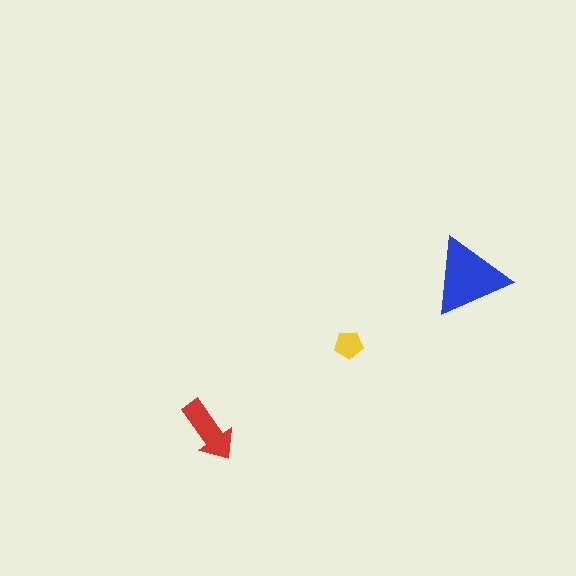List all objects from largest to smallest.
The blue triangle, the red arrow, the yellow pentagon.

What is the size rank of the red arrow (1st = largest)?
2nd.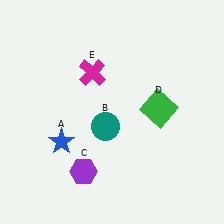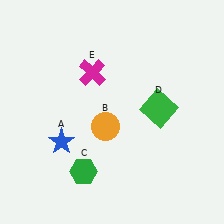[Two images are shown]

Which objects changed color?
B changed from teal to orange. C changed from purple to green.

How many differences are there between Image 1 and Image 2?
There are 2 differences between the two images.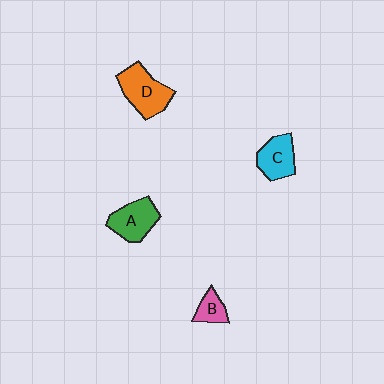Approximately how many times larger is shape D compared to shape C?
Approximately 1.3 times.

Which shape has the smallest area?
Shape B (pink).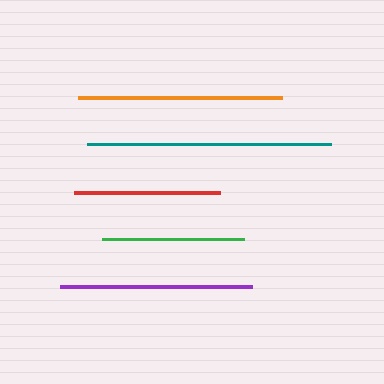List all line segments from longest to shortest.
From longest to shortest: teal, orange, purple, red, green.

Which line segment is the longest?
The teal line is the longest at approximately 244 pixels.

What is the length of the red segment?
The red segment is approximately 146 pixels long.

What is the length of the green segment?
The green segment is approximately 142 pixels long.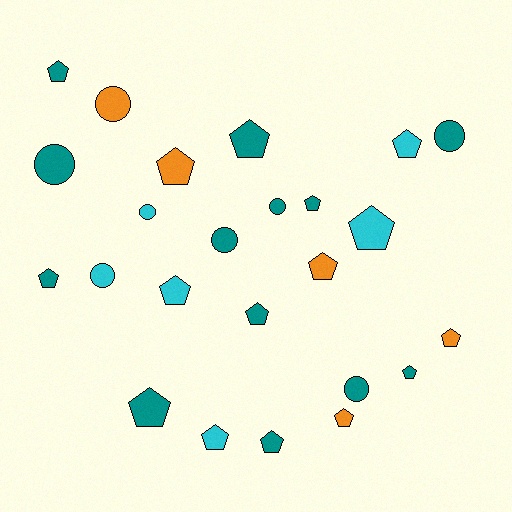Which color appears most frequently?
Teal, with 13 objects.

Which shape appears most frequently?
Pentagon, with 16 objects.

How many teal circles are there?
There are 5 teal circles.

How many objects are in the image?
There are 24 objects.